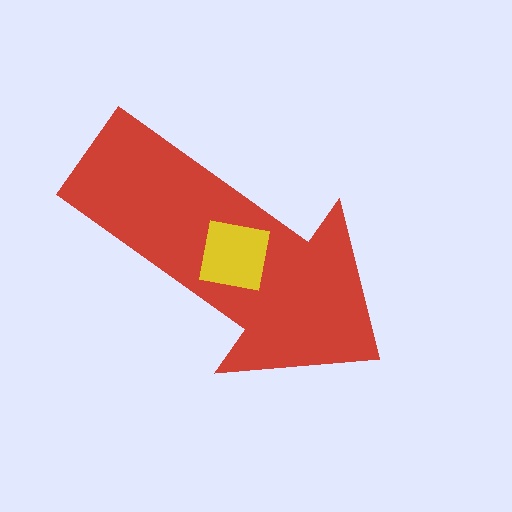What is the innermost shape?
The yellow square.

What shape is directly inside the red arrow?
The yellow square.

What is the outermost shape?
The red arrow.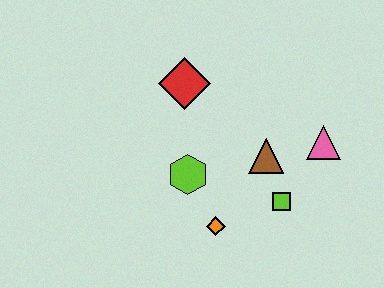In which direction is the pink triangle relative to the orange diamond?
The pink triangle is to the right of the orange diamond.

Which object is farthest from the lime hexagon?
The pink triangle is farthest from the lime hexagon.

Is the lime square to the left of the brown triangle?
No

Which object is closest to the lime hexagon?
The orange diamond is closest to the lime hexagon.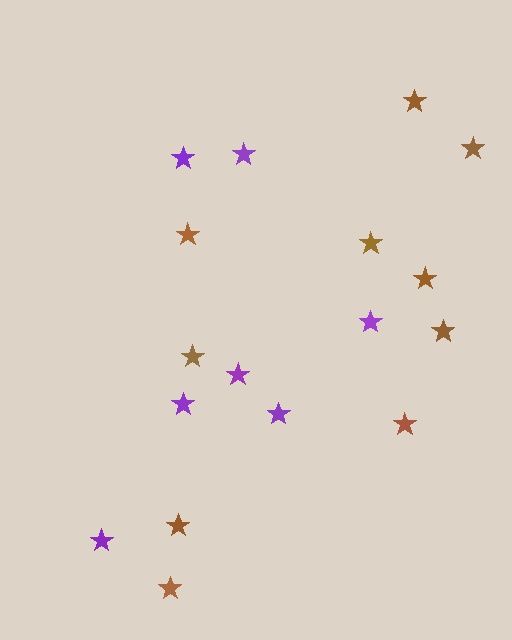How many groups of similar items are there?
There are 2 groups: one group of brown stars (10) and one group of purple stars (7).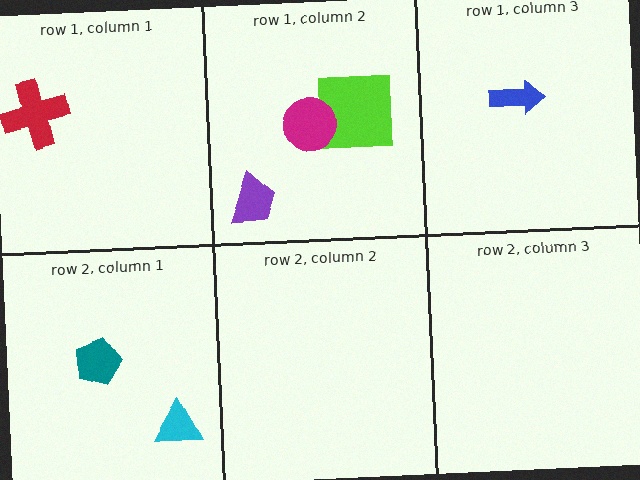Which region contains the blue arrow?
The row 1, column 3 region.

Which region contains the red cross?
The row 1, column 1 region.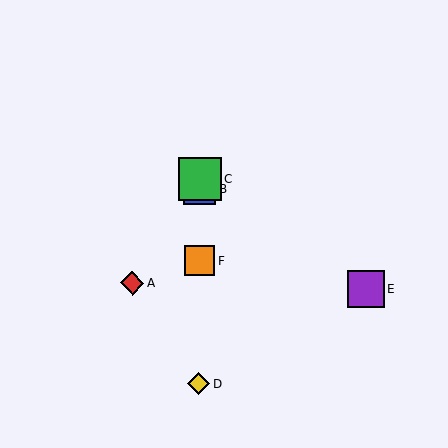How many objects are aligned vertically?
4 objects (B, C, D, F) are aligned vertically.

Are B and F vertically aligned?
Yes, both are at x≈200.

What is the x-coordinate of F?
Object F is at x≈199.